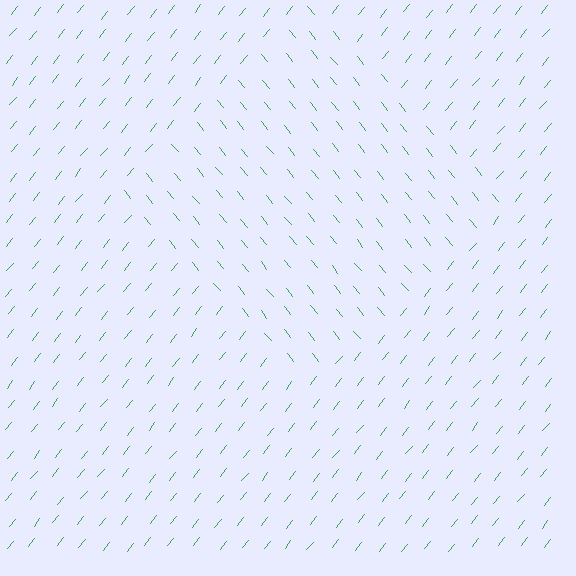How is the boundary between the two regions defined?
The boundary is defined purely by a change in line orientation (approximately 77 degrees difference). All lines are the same color and thickness.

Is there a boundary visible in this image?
Yes, there is a texture boundary formed by a change in line orientation.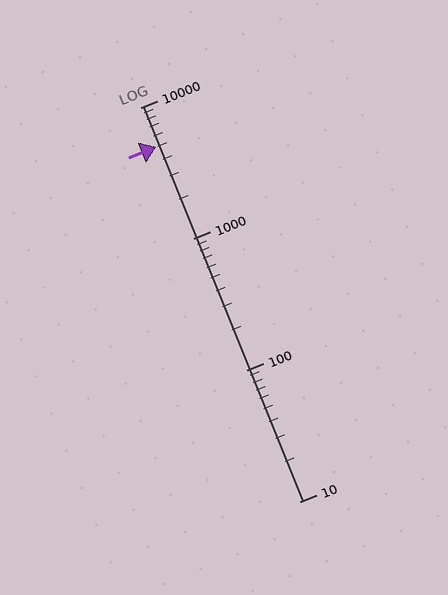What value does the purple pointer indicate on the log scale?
The pointer indicates approximately 5000.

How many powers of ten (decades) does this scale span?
The scale spans 3 decades, from 10 to 10000.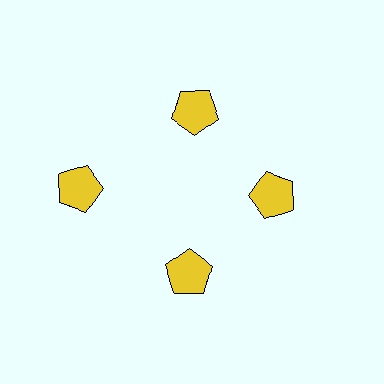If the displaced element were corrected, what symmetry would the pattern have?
It would have 4-fold rotational symmetry — the pattern would map onto itself every 90 degrees.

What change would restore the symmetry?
The symmetry would be restored by moving it inward, back onto the ring so that all 4 pentagons sit at equal angles and equal distance from the center.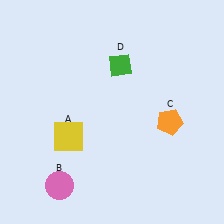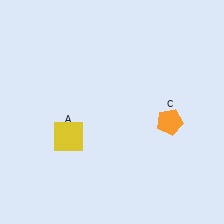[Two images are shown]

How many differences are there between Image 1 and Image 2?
There are 2 differences between the two images.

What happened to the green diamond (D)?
The green diamond (D) was removed in Image 2. It was in the top-right area of Image 1.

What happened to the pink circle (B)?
The pink circle (B) was removed in Image 2. It was in the bottom-left area of Image 1.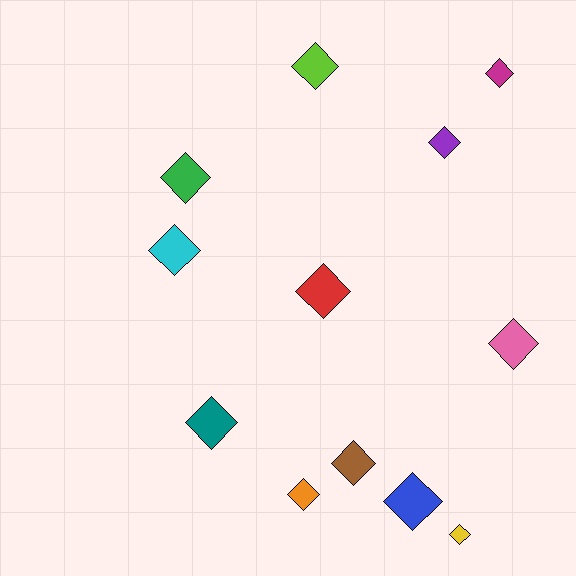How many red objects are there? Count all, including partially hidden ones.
There is 1 red object.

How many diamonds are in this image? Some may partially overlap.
There are 12 diamonds.